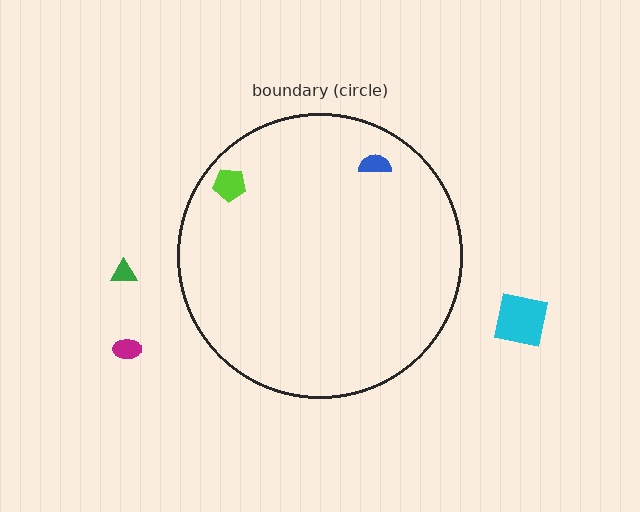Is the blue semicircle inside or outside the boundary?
Inside.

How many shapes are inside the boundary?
2 inside, 3 outside.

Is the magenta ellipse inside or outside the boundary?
Outside.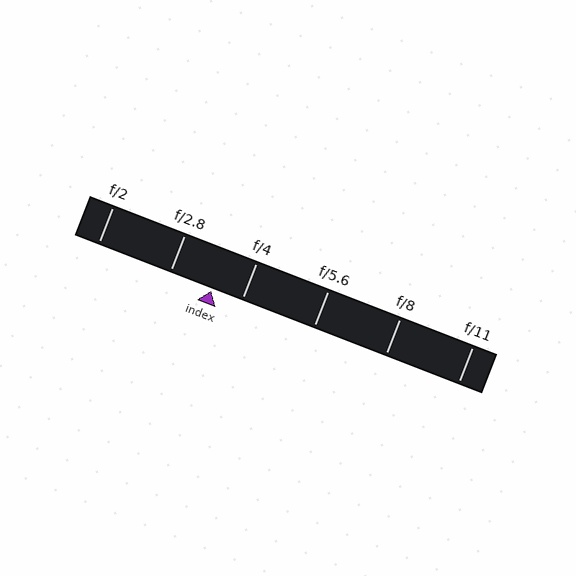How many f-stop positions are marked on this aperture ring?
There are 6 f-stop positions marked.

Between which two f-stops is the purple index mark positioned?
The index mark is between f/2.8 and f/4.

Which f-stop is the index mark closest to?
The index mark is closest to f/4.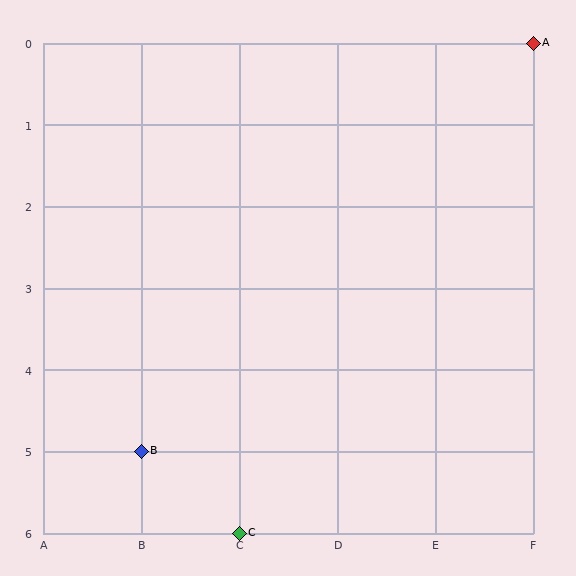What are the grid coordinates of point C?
Point C is at grid coordinates (C, 6).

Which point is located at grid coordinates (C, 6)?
Point C is at (C, 6).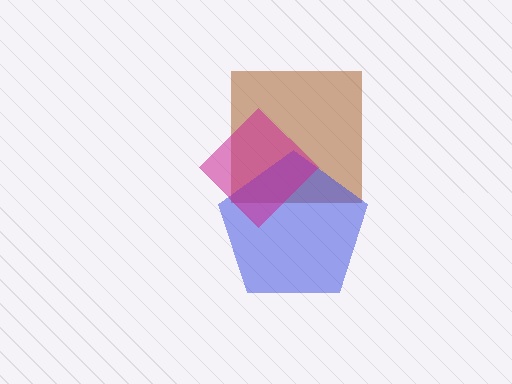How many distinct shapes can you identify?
There are 3 distinct shapes: a brown square, a blue pentagon, a magenta diamond.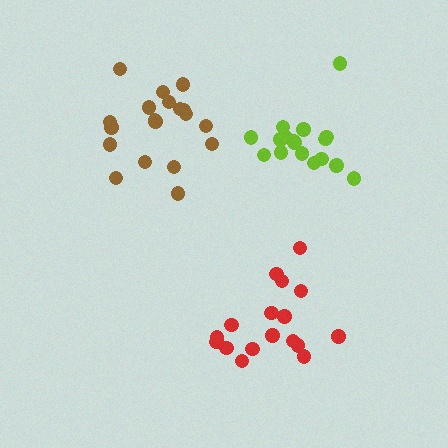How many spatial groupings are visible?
There are 3 spatial groupings.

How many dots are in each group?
Group 1: 17 dots, Group 2: 17 dots, Group 3: 19 dots (53 total).